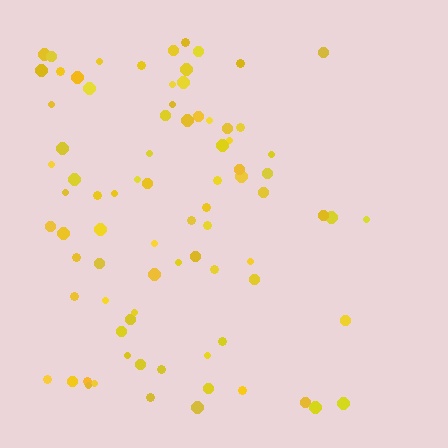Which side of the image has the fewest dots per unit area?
The right.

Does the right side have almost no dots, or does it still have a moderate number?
Still a moderate number, just noticeably fewer than the left.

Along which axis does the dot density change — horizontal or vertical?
Horizontal.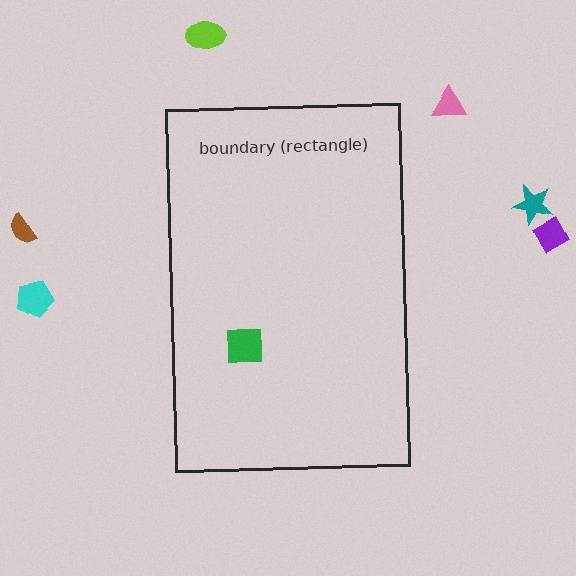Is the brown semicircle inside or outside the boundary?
Outside.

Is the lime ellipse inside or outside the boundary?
Outside.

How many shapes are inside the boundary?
1 inside, 6 outside.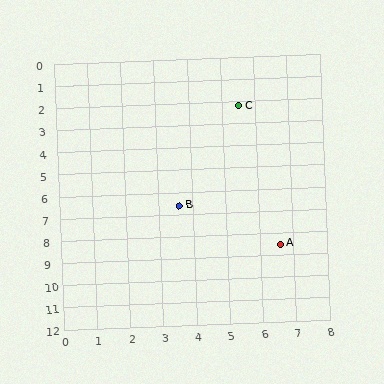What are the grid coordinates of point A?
Point A is at approximately (6.6, 8.5).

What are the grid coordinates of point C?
Point C is at approximately (5.5, 2.2).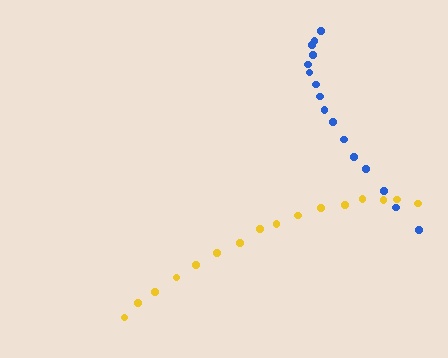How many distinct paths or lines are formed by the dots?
There are 2 distinct paths.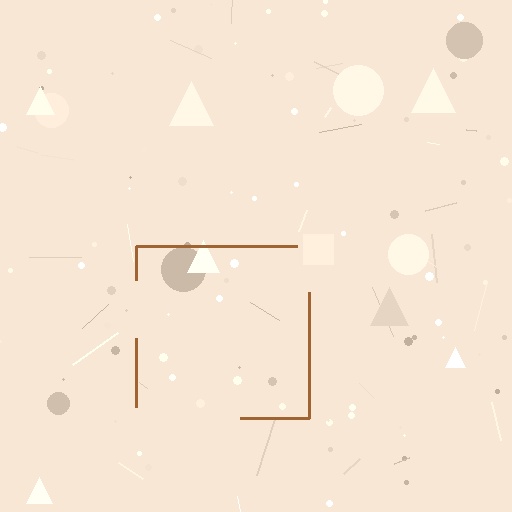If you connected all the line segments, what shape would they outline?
They would outline a square.